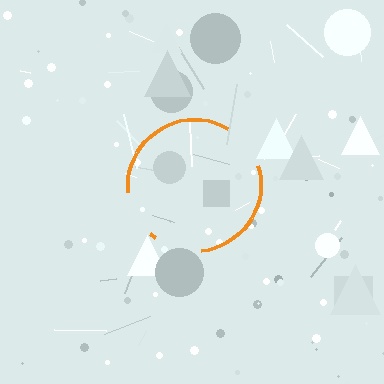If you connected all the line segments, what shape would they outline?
They would outline a circle.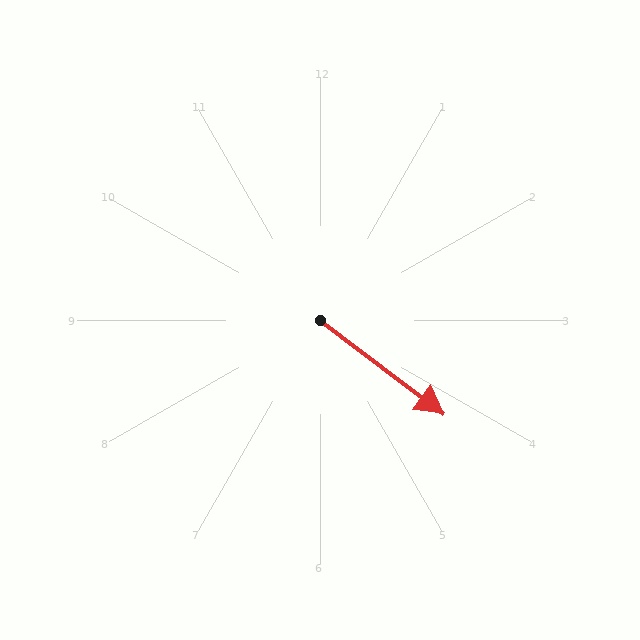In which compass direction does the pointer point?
Southeast.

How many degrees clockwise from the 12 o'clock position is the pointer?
Approximately 127 degrees.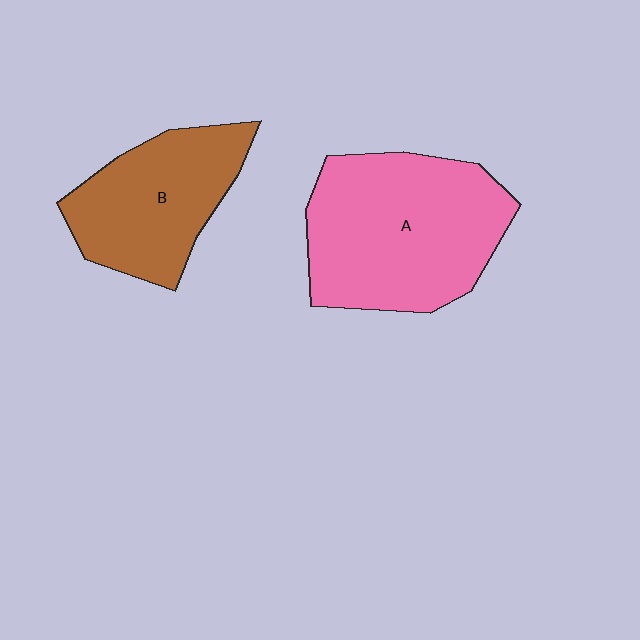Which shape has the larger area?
Shape A (pink).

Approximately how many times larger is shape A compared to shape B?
Approximately 1.4 times.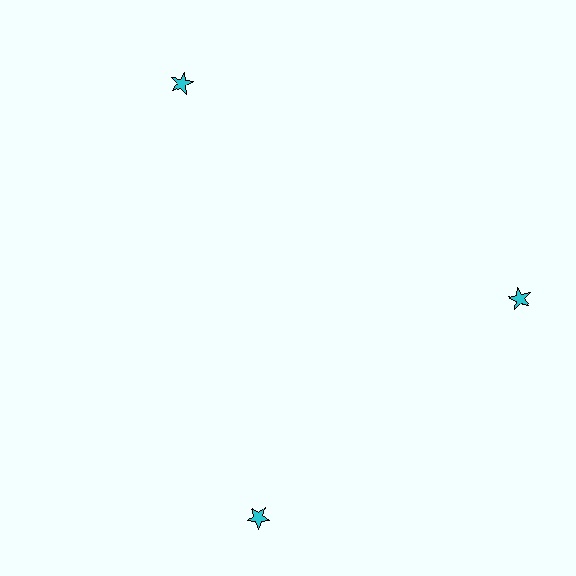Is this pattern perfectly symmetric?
No. The 3 cyan stars are arranged in a ring, but one element near the 7 o'clock position is rotated out of alignment along the ring, breaking the 3-fold rotational symmetry.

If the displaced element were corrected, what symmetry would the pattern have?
It would have 3-fold rotational symmetry — the pattern would map onto itself every 120 degrees.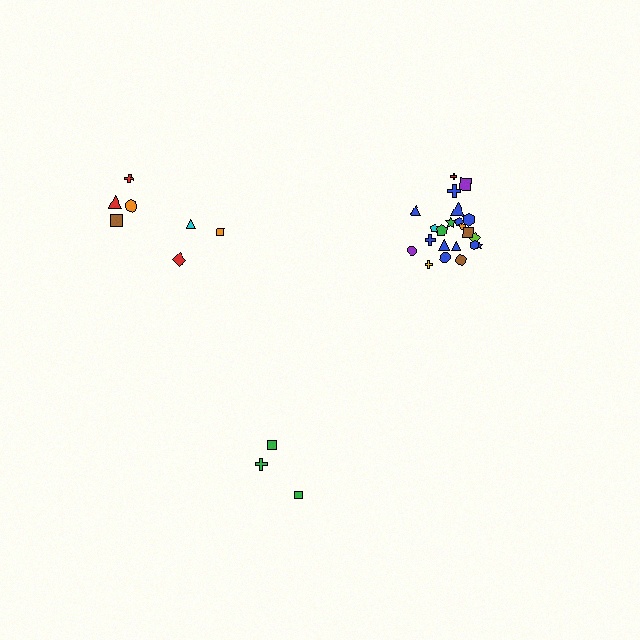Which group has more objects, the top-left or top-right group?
The top-right group.